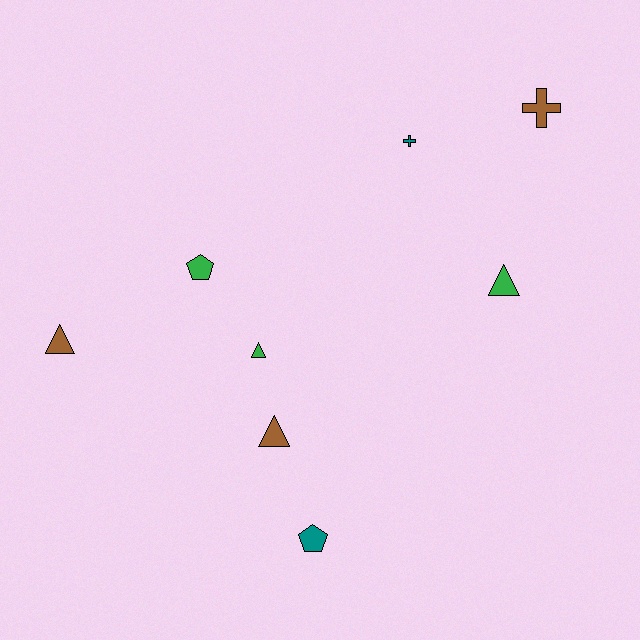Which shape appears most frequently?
Triangle, with 4 objects.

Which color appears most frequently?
Green, with 3 objects.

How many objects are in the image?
There are 8 objects.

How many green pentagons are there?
There is 1 green pentagon.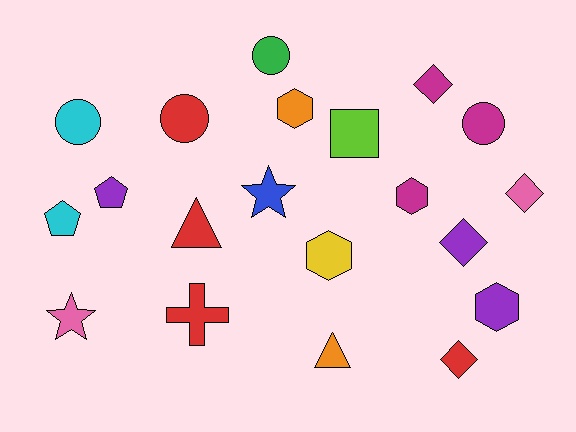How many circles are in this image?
There are 4 circles.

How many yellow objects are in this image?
There is 1 yellow object.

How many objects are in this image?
There are 20 objects.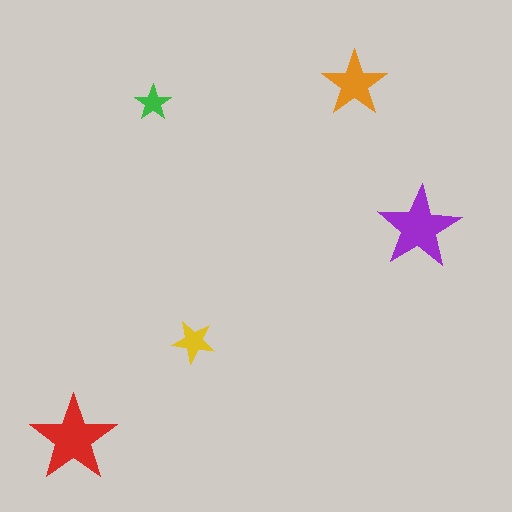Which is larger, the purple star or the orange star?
The purple one.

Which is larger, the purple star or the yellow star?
The purple one.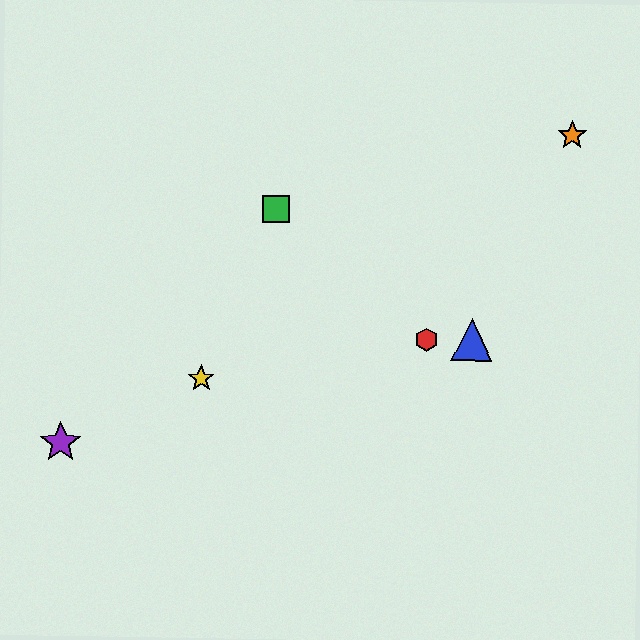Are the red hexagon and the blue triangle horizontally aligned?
Yes, both are at y≈339.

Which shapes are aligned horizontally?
The red hexagon, the blue triangle are aligned horizontally.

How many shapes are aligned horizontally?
2 shapes (the red hexagon, the blue triangle) are aligned horizontally.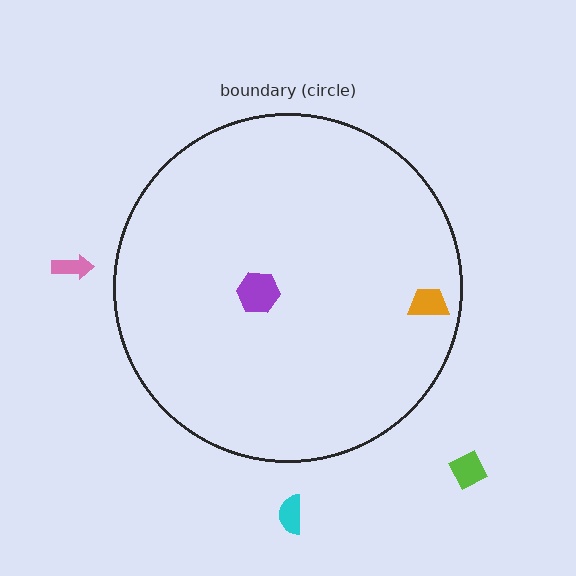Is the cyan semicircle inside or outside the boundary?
Outside.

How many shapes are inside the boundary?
2 inside, 3 outside.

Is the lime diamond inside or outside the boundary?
Outside.